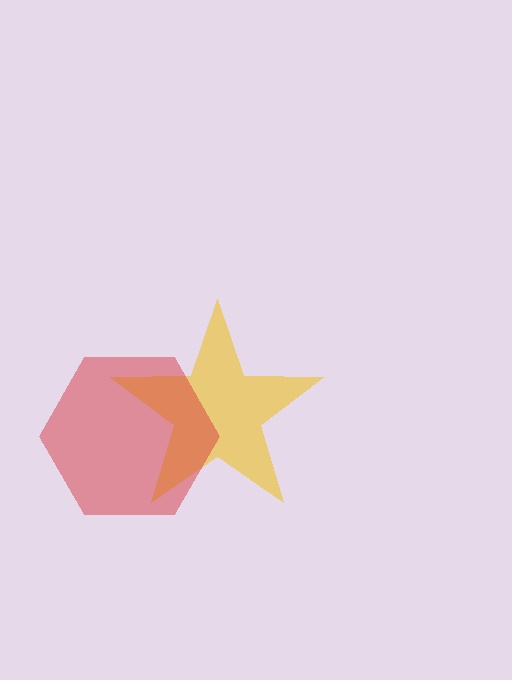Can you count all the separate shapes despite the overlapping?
Yes, there are 2 separate shapes.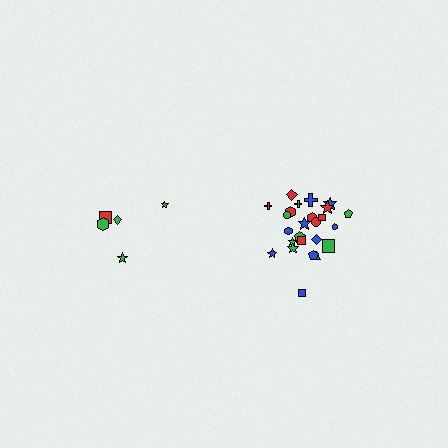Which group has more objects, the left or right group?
The right group.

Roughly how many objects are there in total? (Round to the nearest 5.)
Roughly 30 objects in total.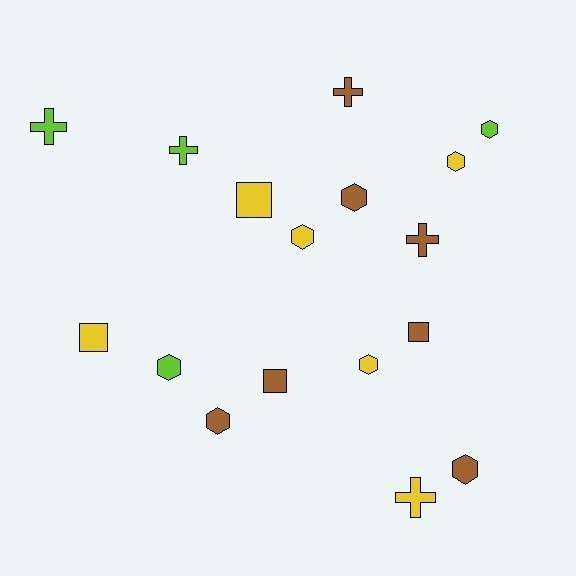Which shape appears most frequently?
Hexagon, with 8 objects.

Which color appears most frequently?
Brown, with 7 objects.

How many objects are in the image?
There are 17 objects.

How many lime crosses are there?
There are 2 lime crosses.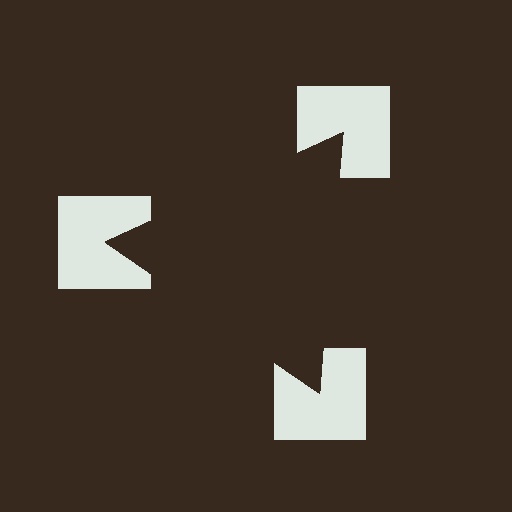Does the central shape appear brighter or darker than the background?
It typically appears slightly darker than the background, even though no actual brightness change is drawn.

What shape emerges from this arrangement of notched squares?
An illusory triangle — its edges are inferred from the aligned wedge cuts in the notched squares, not physically drawn.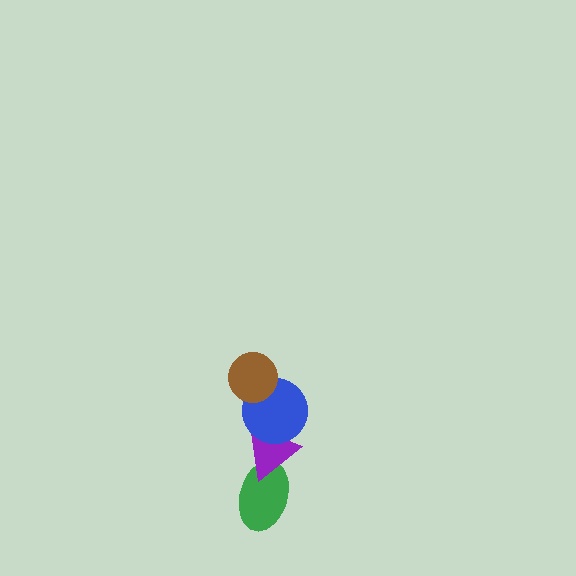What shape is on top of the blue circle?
The brown circle is on top of the blue circle.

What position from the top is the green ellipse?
The green ellipse is 4th from the top.